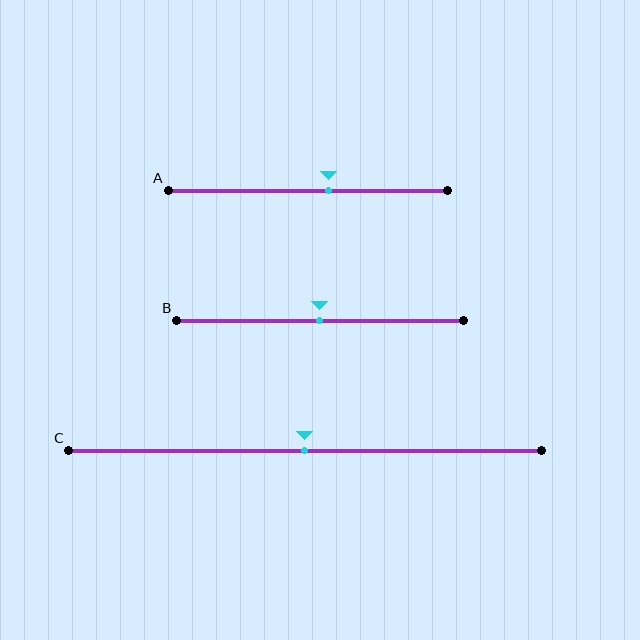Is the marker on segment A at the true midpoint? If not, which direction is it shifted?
No, the marker on segment A is shifted to the right by about 7% of the segment length.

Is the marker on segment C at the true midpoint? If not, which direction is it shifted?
Yes, the marker on segment C is at the true midpoint.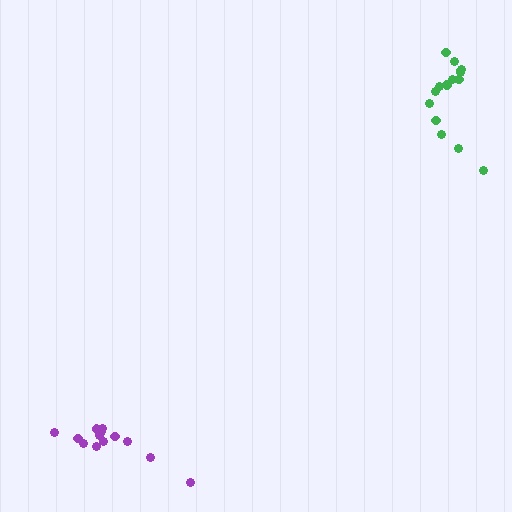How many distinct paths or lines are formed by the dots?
There are 2 distinct paths.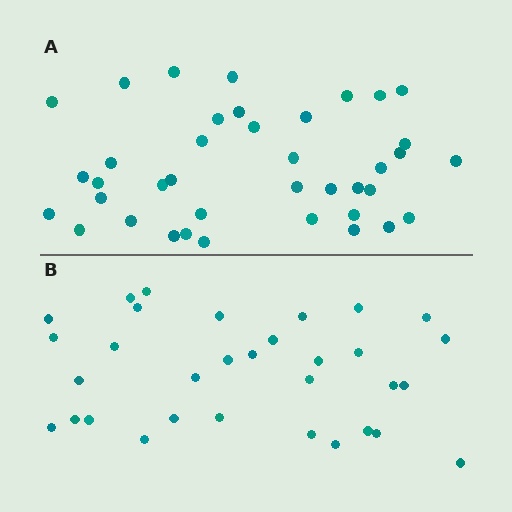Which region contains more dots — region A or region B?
Region A (the top region) has more dots.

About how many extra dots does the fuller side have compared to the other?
Region A has roughly 8 or so more dots than region B.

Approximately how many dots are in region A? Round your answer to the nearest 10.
About 40 dots. (The exact count is 39, which rounds to 40.)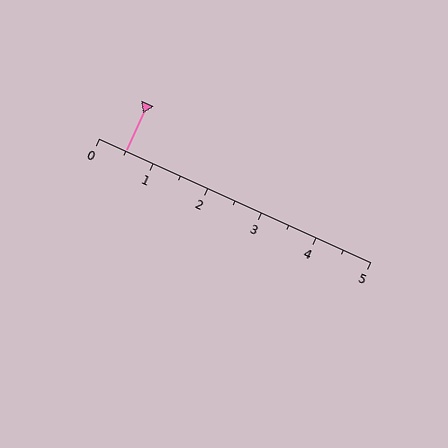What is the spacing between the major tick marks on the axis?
The major ticks are spaced 1 apart.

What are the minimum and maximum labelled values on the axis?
The axis runs from 0 to 5.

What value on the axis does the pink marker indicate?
The marker indicates approximately 0.5.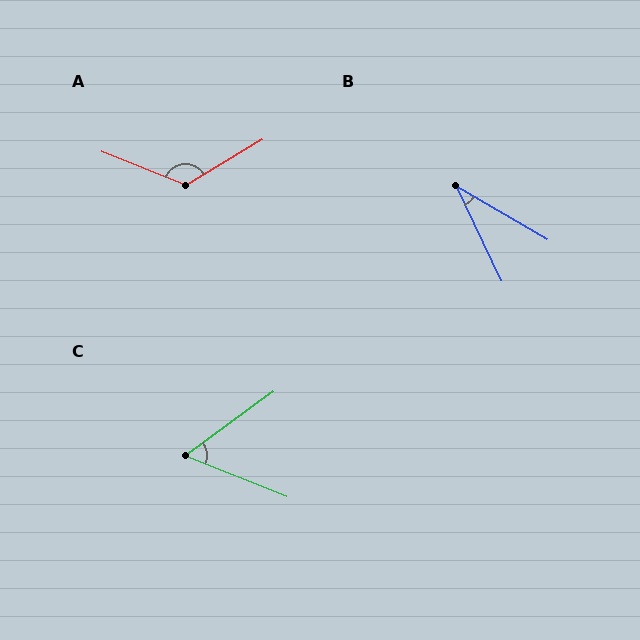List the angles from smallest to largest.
B (34°), C (58°), A (127°).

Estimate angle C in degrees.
Approximately 58 degrees.